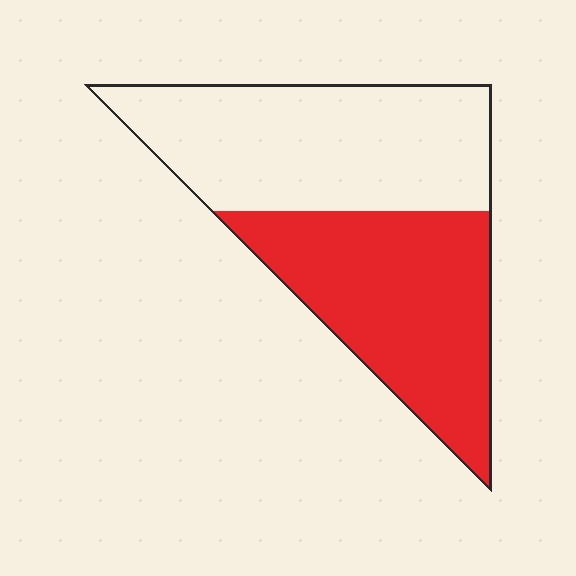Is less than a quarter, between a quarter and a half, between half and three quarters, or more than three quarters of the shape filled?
Between a quarter and a half.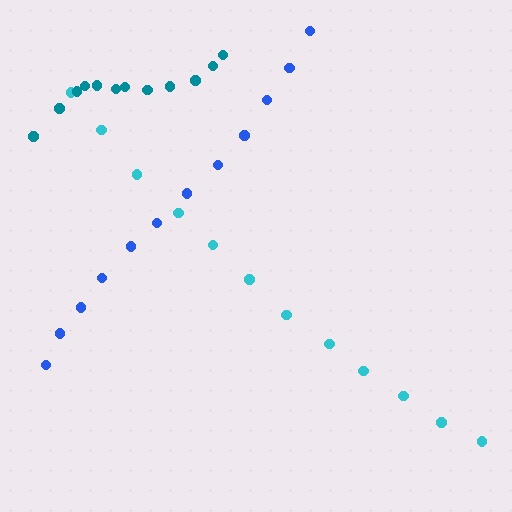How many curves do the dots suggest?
There are 3 distinct paths.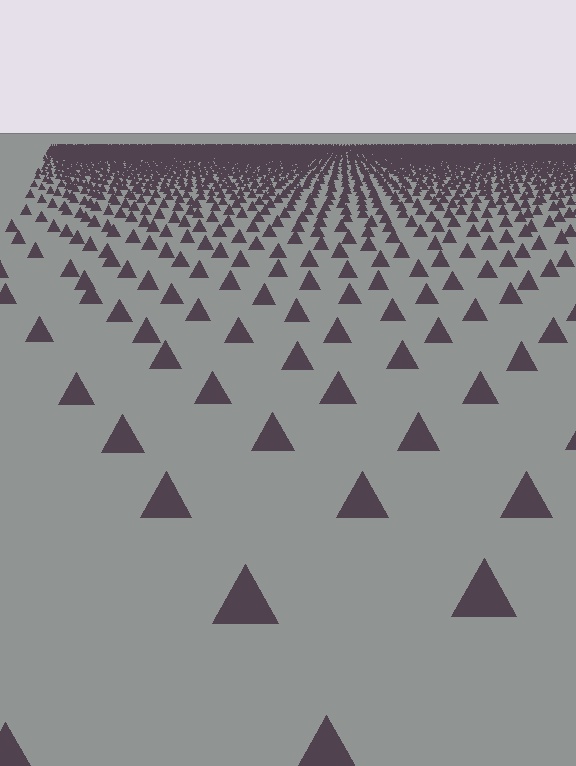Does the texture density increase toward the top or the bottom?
Density increases toward the top.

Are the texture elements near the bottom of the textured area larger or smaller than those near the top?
Larger. Near the bottom, elements are closer to the viewer and appear at a bigger on-screen size.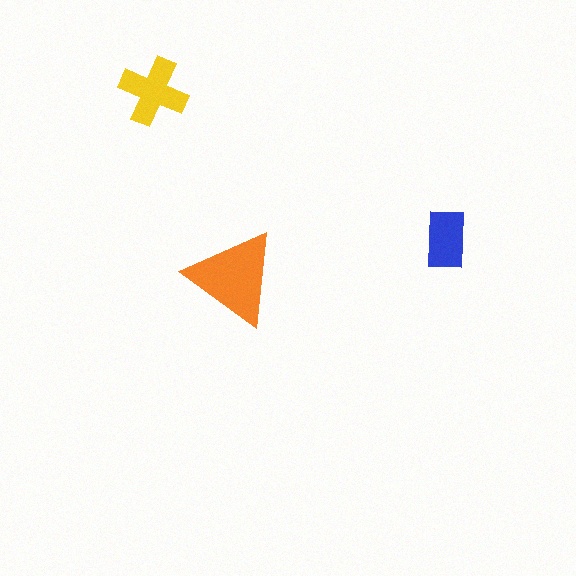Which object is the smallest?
The blue rectangle.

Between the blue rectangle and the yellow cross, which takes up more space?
The yellow cross.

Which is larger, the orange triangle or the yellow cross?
The orange triangle.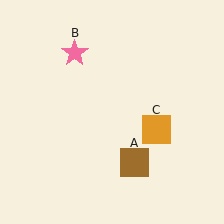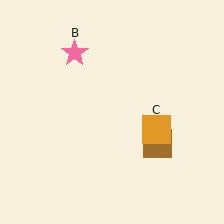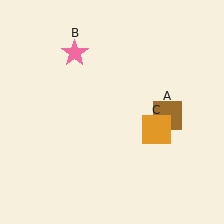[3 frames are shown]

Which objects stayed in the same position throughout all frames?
Pink star (object B) and orange square (object C) remained stationary.